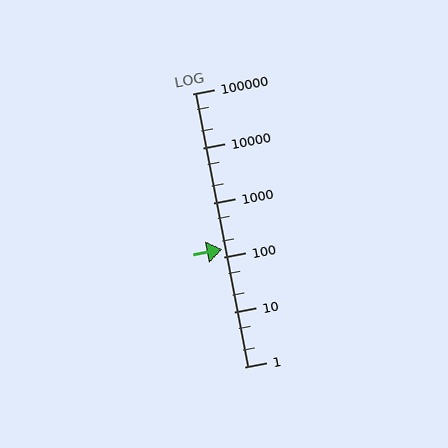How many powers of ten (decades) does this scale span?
The scale spans 5 decades, from 1 to 100000.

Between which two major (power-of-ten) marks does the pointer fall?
The pointer is between 100 and 1000.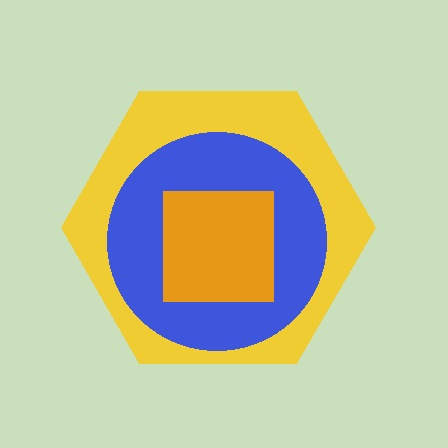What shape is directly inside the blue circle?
The orange square.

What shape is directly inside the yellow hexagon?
The blue circle.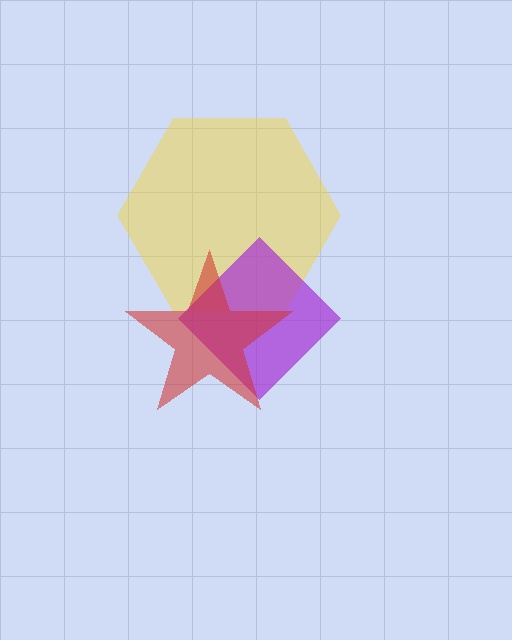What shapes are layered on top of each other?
The layered shapes are: a yellow hexagon, a purple diamond, a red star.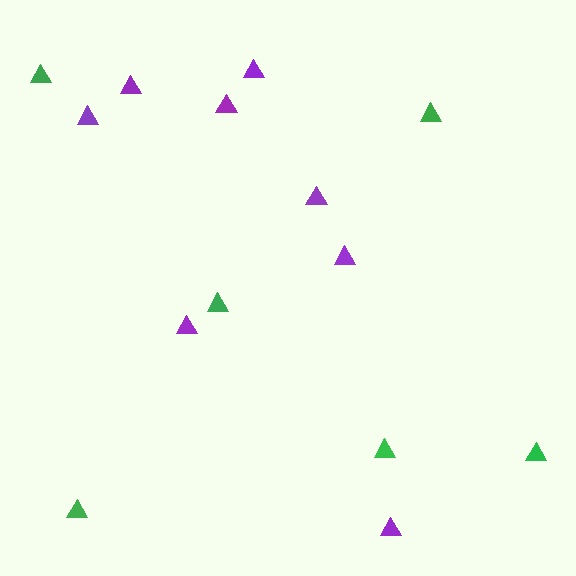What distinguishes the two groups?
There are 2 groups: one group of purple triangles (8) and one group of green triangles (6).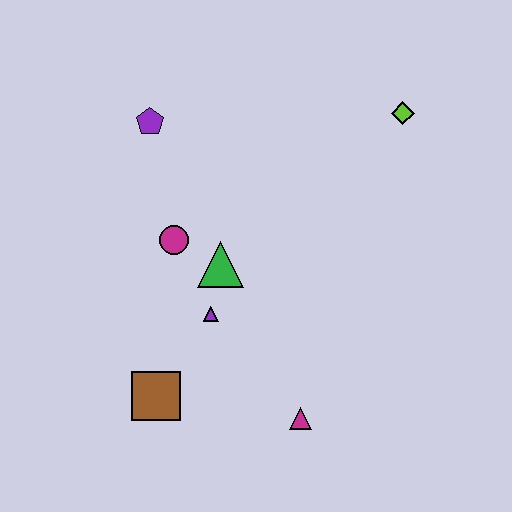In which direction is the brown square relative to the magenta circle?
The brown square is below the magenta circle.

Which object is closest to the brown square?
The purple triangle is closest to the brown square.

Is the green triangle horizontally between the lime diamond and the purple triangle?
Yes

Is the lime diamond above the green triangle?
Yes